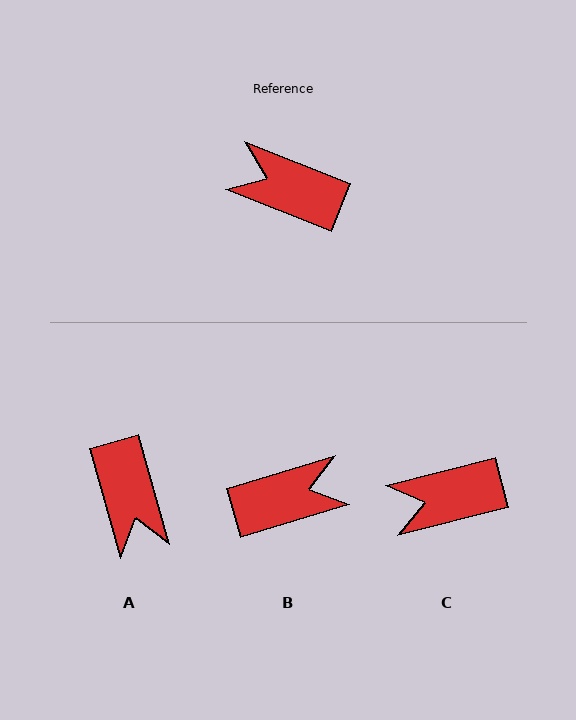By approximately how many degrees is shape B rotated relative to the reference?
Approximately 142 degrees clockwise.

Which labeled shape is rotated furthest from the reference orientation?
B, about 142 degrees away.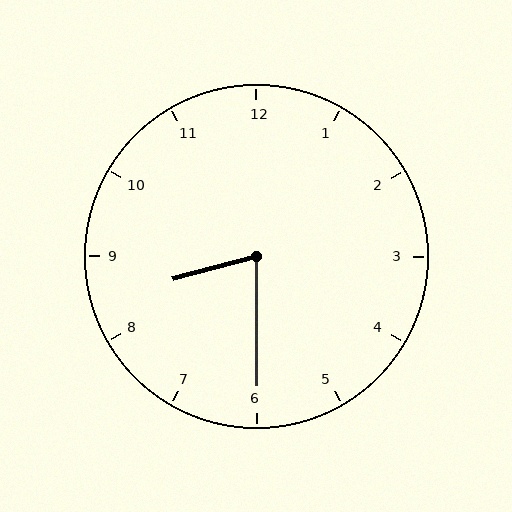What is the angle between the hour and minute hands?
Approximately 75 degrees.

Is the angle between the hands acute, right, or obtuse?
It is acute.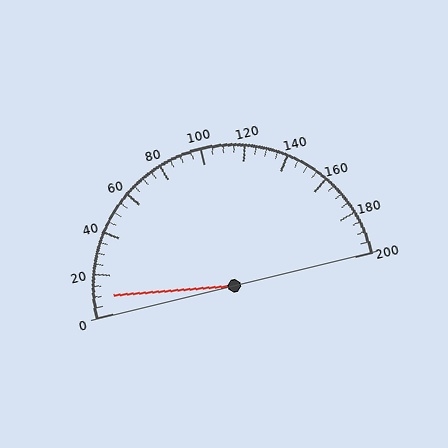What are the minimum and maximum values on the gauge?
The gauge ranges from 0 to 200.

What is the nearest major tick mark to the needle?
The nearest major tick mark is 0.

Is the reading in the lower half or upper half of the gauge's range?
The reading is in the lower half of the range (0 to 200).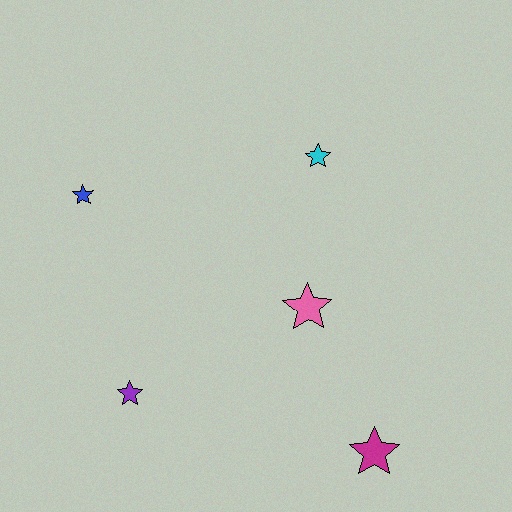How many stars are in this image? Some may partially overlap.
There are 5 stars.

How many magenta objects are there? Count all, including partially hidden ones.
There is 1 magenta object.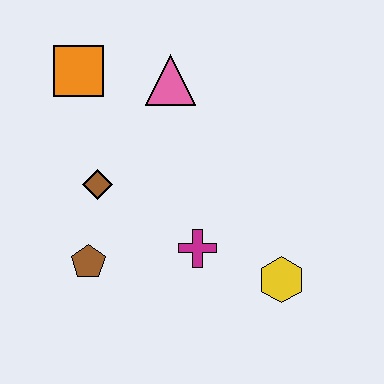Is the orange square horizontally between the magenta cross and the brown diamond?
No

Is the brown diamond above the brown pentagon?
Yes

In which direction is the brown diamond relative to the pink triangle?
The brown diamond is below the pink triangle.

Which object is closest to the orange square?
The pink triangle is closest to the orange square.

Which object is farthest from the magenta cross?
The orange square is farthest from the magenta cross.